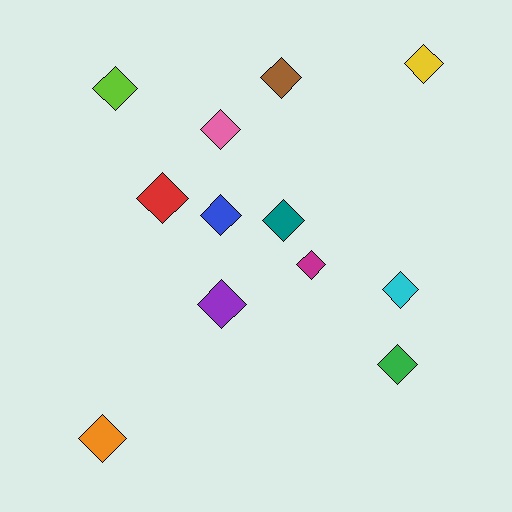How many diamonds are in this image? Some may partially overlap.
There are 12 diamonds.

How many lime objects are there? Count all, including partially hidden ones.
There is 1 lime object.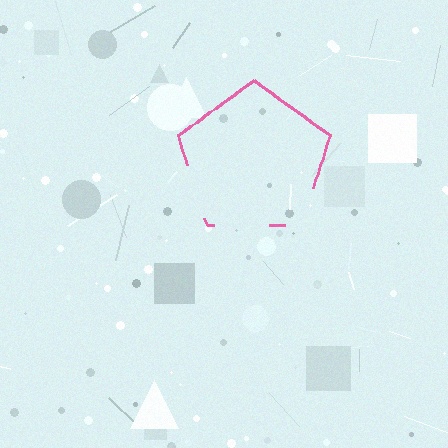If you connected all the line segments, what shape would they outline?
They would outline a pentagon.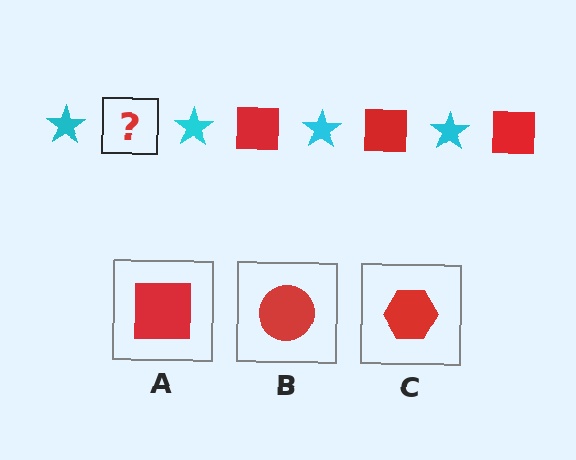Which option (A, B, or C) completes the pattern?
A.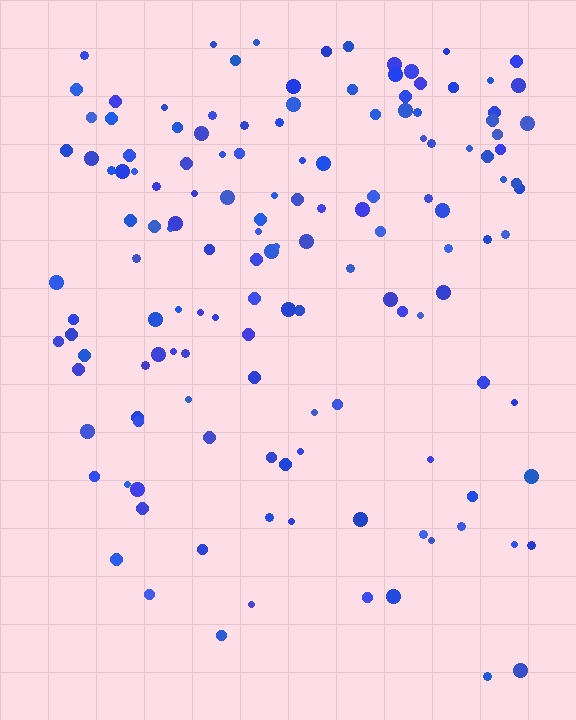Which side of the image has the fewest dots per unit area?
The bottom.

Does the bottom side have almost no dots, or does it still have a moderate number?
Still a moderate number, just noticeably fewer than the top.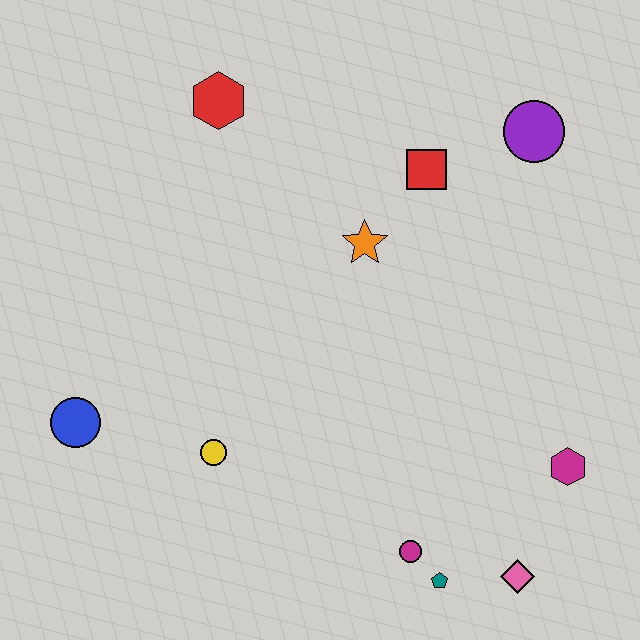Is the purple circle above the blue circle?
Yes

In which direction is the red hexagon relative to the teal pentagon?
The red hexagon is above the teal pentagon.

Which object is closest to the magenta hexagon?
The pink diamond is closest to the magenta hexagon.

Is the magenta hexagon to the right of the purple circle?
Yes